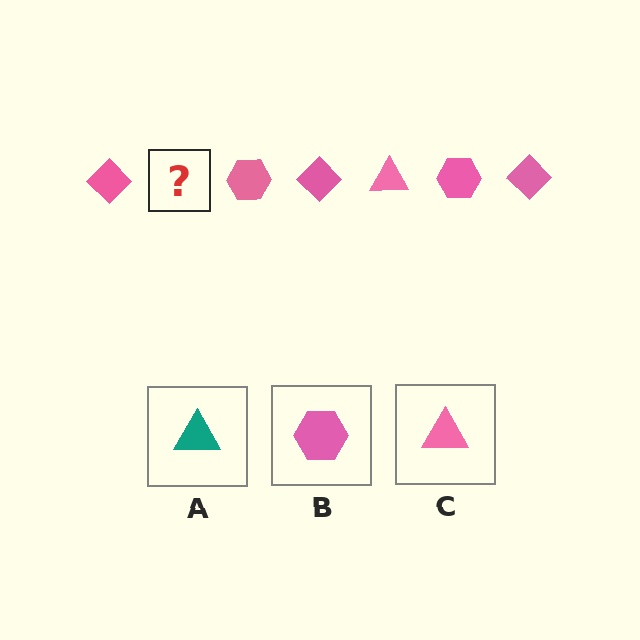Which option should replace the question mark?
Option C.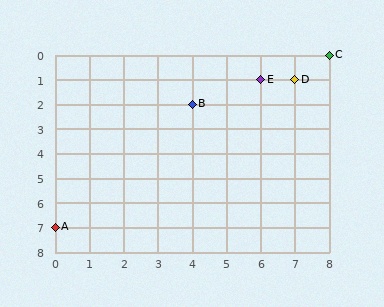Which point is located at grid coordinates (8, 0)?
Point C is at (8, 0).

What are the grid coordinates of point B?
Point B is at grid coordinates (4, 2).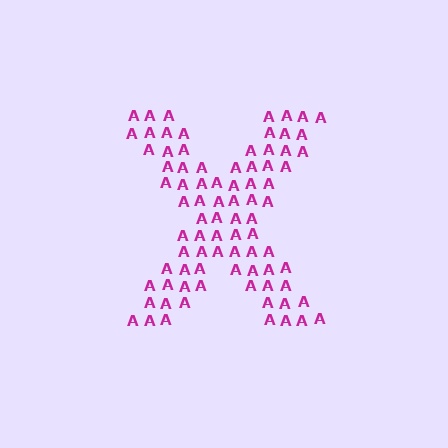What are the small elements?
The small elements are letter A's.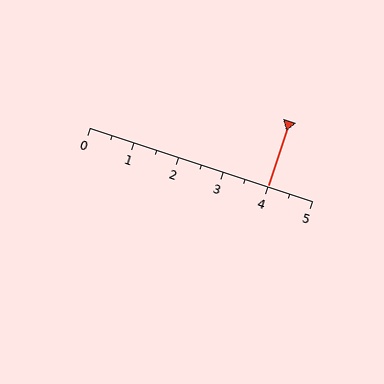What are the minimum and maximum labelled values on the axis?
The axis runs from 0 to 5.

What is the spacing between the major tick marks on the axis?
The major ticks are spaced 1 apart.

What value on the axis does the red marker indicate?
The marker indicates approximately 4.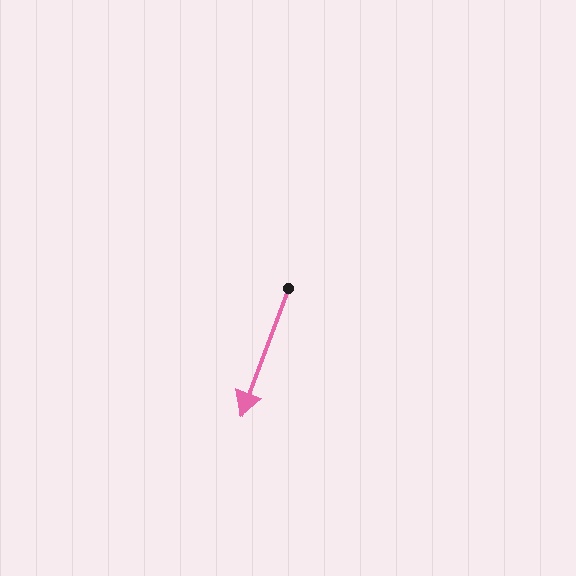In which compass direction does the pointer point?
South.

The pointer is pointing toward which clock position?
Roughly 7 o'clock.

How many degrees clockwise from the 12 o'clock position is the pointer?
Approximately 200 degrees.